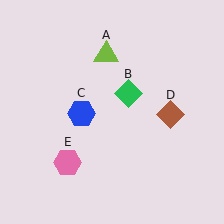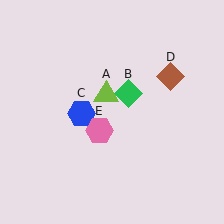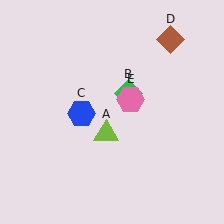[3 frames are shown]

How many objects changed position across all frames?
3 objects changed position: lime triangle (object A), brown diamond (object D), pink hexagon (object E).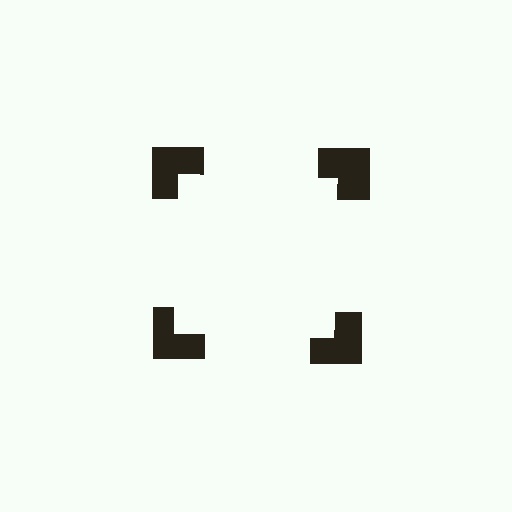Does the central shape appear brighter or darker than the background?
It typically appears slightly brighter than the background, even though no actual brightness change is drawn.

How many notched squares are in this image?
There are 4 — one at each vertex of the illusory square.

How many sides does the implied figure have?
4 sides.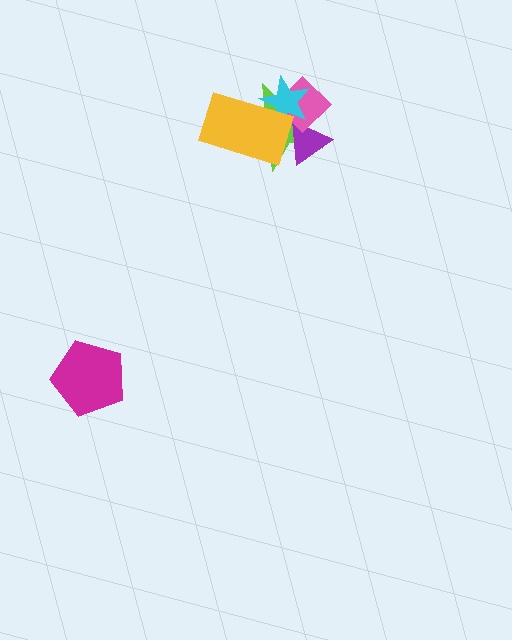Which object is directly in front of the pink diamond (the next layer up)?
The cyan star is directly in front of the pink diamond.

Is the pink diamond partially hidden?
Yes, it is partially covered by another shape.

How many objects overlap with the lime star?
4 objects overlap with the lime star.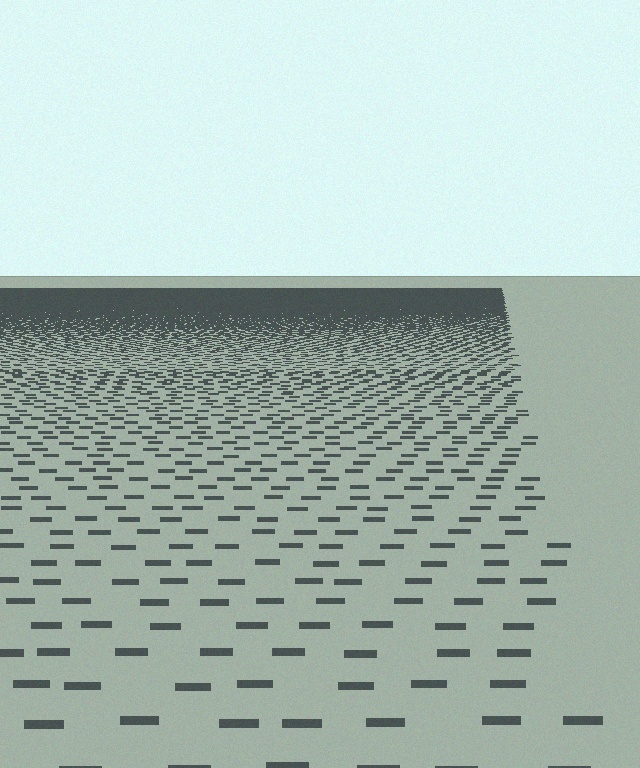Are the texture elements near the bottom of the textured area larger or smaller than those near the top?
Larger. Near the bottom, elements are closer to the viewer and appear at a bigger on-screen size.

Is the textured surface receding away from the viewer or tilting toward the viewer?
The surface is receding away from the viewer. Texture elements get smaller and denser toward the top.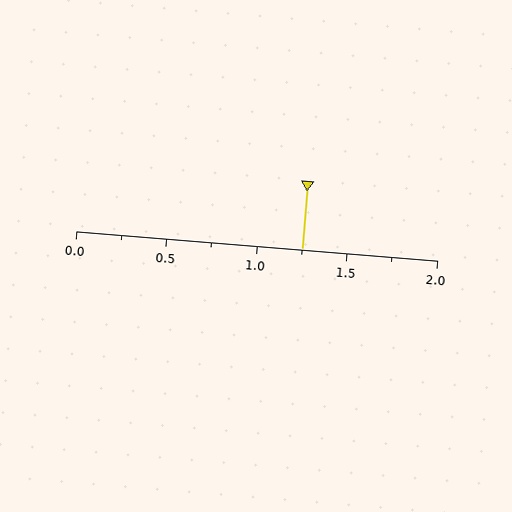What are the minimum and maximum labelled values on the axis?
The axis runs from 0.0 to 2.0.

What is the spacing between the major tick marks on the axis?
The major ticks are spaced 0.5 apart.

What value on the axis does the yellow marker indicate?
The marker indicates approximately 1.25.